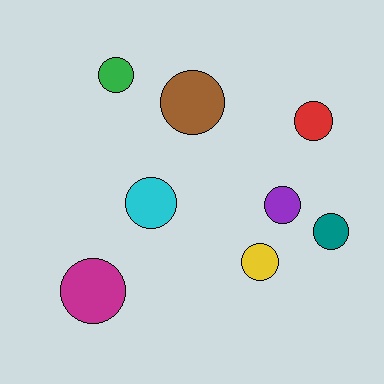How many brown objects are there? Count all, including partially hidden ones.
There is 1 brown object.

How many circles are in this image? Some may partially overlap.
There are 8 circles.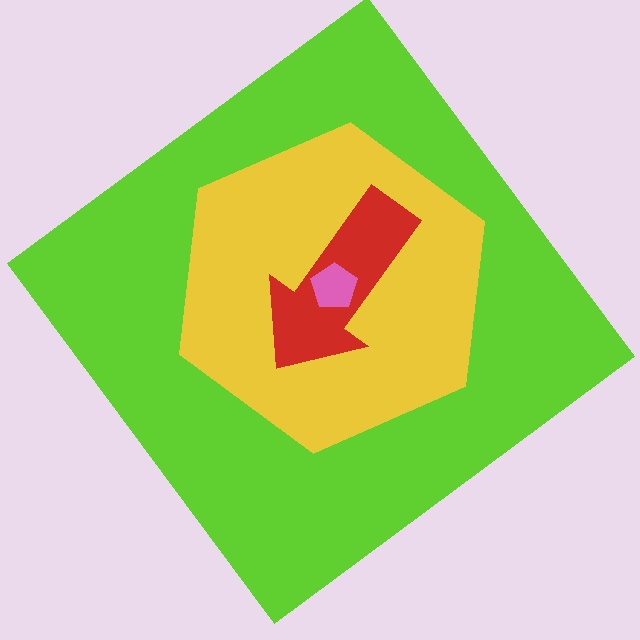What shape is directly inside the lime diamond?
The yellow hexagon.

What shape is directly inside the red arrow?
The pink pentagon.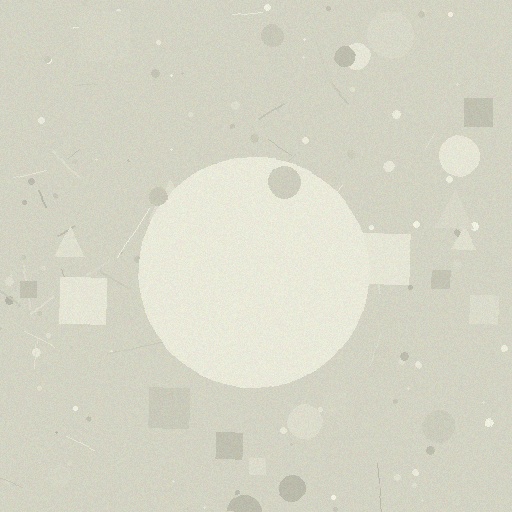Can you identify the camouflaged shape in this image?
The camouflaged shape is a circle.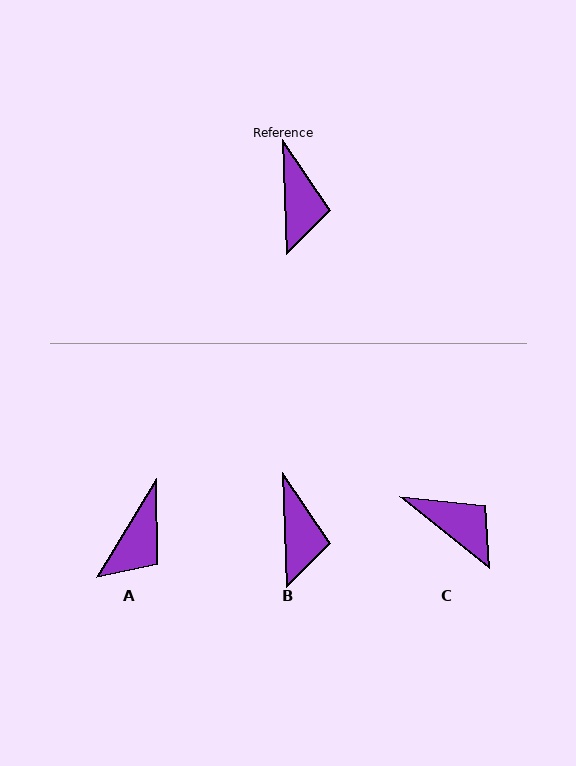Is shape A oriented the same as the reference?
No, it is off by about 33 degrees.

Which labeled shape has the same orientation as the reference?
B.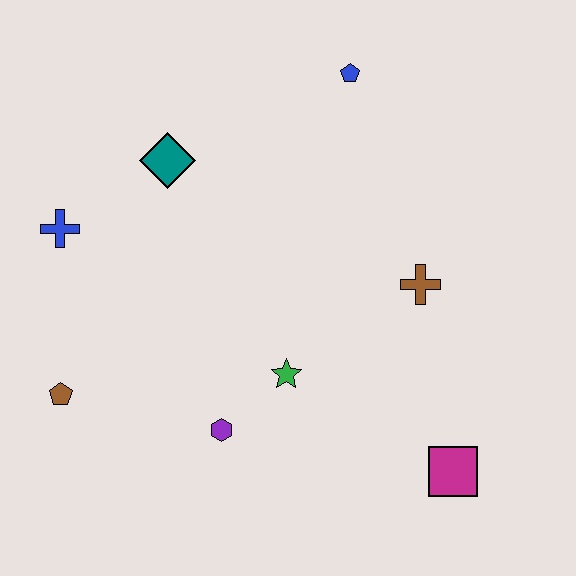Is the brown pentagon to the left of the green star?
Yes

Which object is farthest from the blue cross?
The magenta square is farthest from the blue cross.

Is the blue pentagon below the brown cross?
No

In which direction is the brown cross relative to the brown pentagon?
The brown cross is to the right of the brown pentagon.